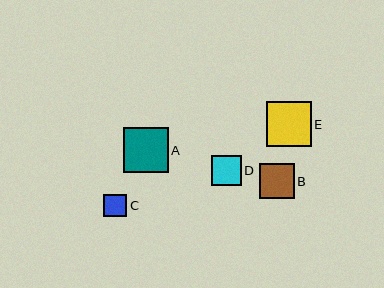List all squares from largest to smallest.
From largest to smallest: E, A, B, D, C.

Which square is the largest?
Square E is the largest with a size of approximately 45 pixels.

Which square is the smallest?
Square C is the smallest with a size of approximately 23 pixels.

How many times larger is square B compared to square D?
Square B is approximately 1.2 times the size of square D.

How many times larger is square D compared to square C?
Square D is approximately 1.3 times the size of square C.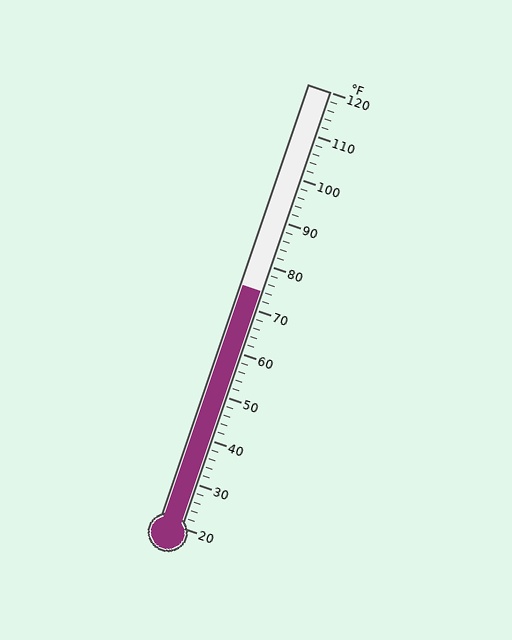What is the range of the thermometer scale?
The thermometer scale ranges from 20°F to 120°F.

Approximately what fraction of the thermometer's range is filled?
The thermometer is filled to approximately 55% of its range.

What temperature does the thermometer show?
The thermometer shows approximately 74°F.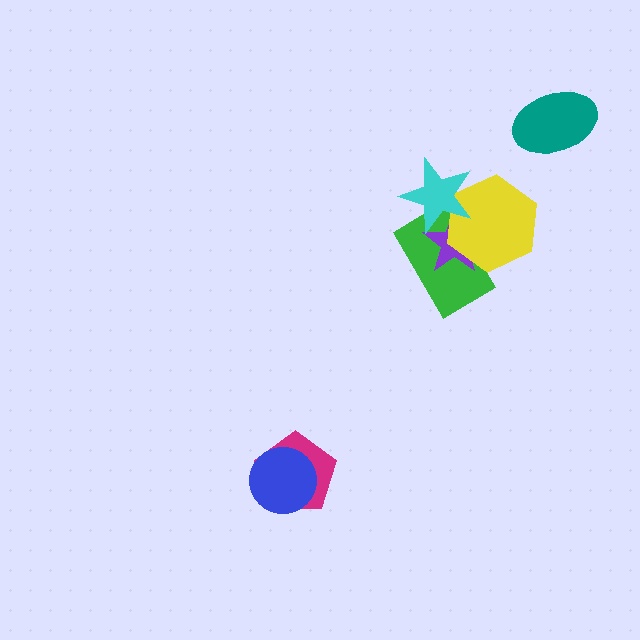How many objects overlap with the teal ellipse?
0 objects overlap with the teal ellipse.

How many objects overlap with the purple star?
3 objects overlap with the purple star.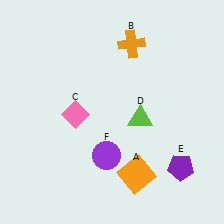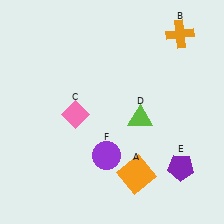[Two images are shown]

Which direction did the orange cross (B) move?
The orange cross (B) moved right.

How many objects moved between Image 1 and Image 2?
1 object moved between the two images.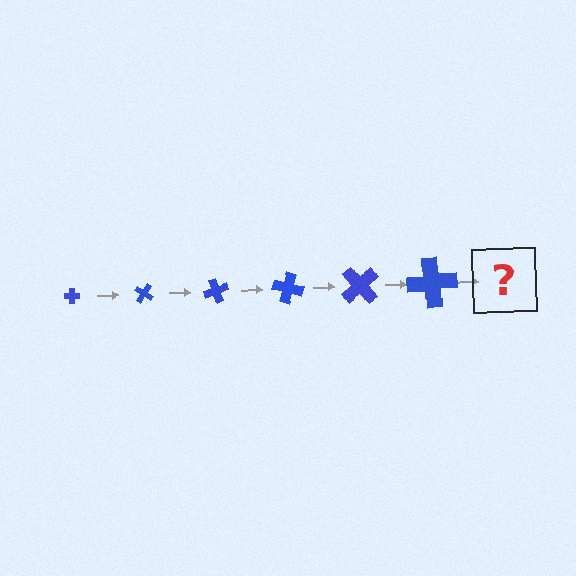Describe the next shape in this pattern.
It should be a cross, larger than the previous one and rotated 210 degrees from the start.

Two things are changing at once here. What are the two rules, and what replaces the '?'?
The two rules are that the cross grows larger each step and it rotates 35 degrees each step. The '?' should be a cross, larger than the previous one and rotated 210 degrees from the start.